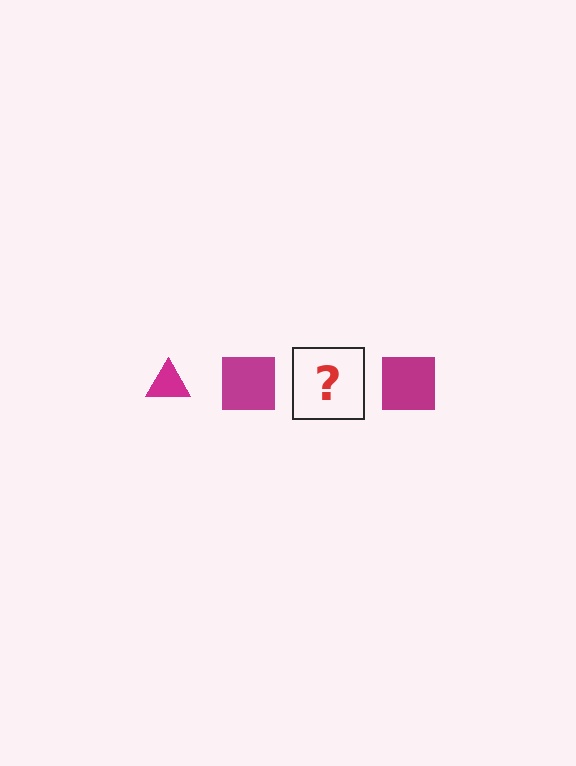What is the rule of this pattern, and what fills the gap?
The rule is that the pattern cycles through triangle, square shapes in magenta. The gap should be filled with a magenta triangle.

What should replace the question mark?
The question mark should be replaced with a magenta triangle.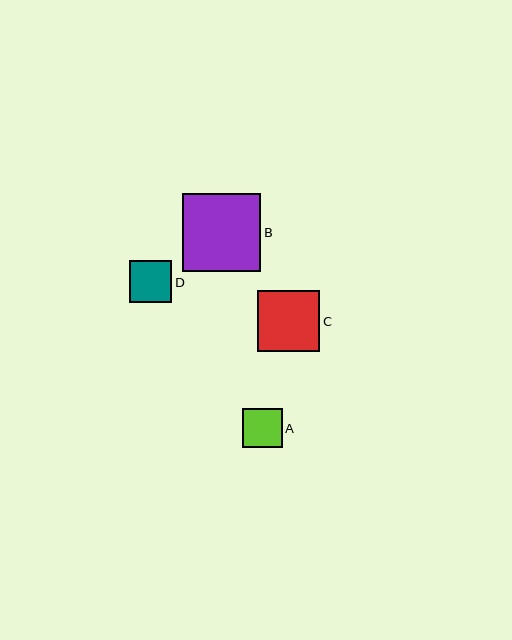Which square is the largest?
Square B is the largest with a size of approximately 78 pixels.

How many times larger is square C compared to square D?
Square C is approximately 1.5 times the size of square D.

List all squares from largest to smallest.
From largest to smallest: B, C, D, A.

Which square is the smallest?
Square A is the smallest with a size of approximately 39 pixels.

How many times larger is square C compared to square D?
Square C is approximately 1.5 times the size of square D.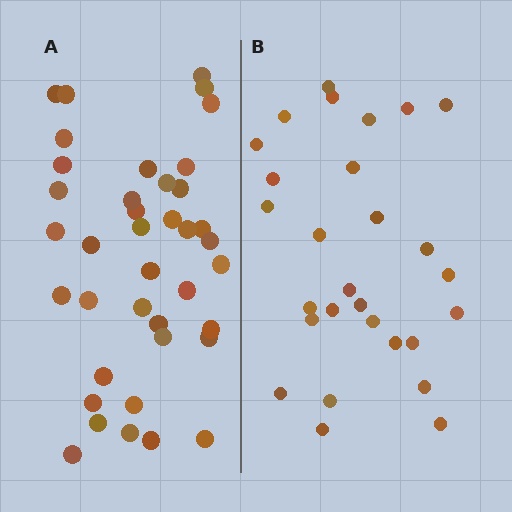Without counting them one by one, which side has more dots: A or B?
Region A (the left region) has more dots.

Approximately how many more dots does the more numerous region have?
Region A has roughly 12 or so more dots than region B.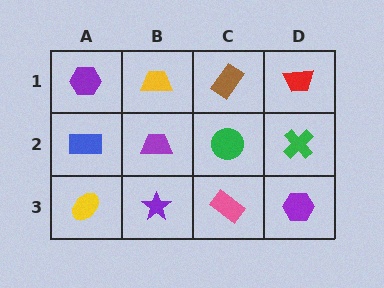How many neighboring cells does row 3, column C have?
3.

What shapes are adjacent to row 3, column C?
A green circle (row 2, column C), a purple star (row 3, column B), a purple hexagon (row 3, column D).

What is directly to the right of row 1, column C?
A red trapezoid.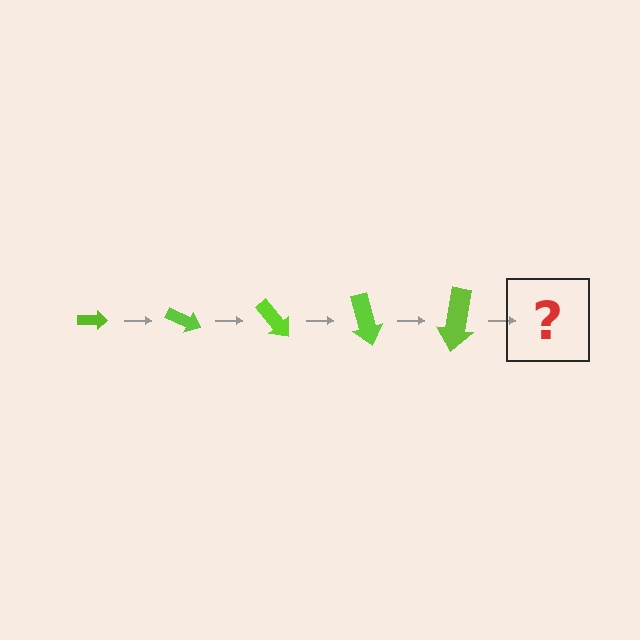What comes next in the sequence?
The next element should be an arrow, larger than the previous one and rotated 125 degrees from the start.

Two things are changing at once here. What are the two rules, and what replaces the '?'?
The two rules are that the arrow grows larger each step and it rotates 25 degrees each step. The '?' should be an arrow, larger than the previous one and rotated 125 degrees from the start.